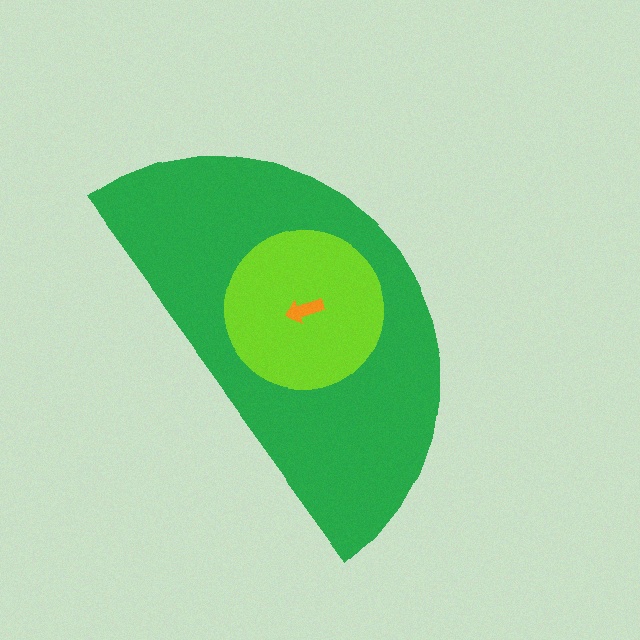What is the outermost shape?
The green semicircle.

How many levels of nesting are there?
3.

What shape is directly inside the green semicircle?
The lime circle.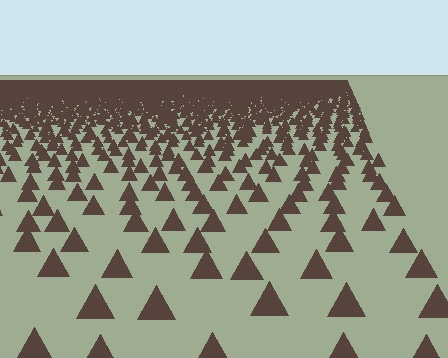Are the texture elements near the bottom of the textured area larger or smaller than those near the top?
Larger. Near the bottom, elements are closer to the viewer and appear at a bigger on-screen size.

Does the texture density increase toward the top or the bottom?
Density increases toward the top.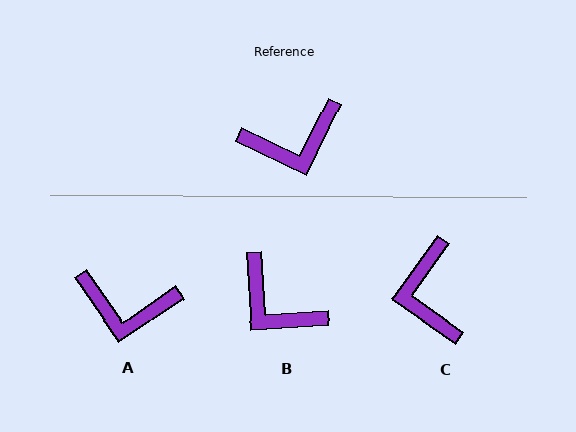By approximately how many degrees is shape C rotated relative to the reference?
Approximately 99 degrees clockwise.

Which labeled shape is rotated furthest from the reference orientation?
C, about 99 degrees away.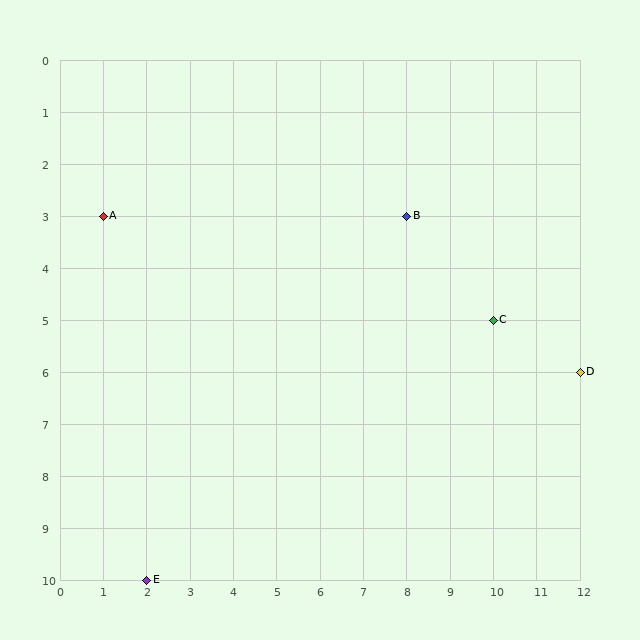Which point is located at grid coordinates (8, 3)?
Point B is at (8, 3).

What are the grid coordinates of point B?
Point B is at grid coordinates (8, 3).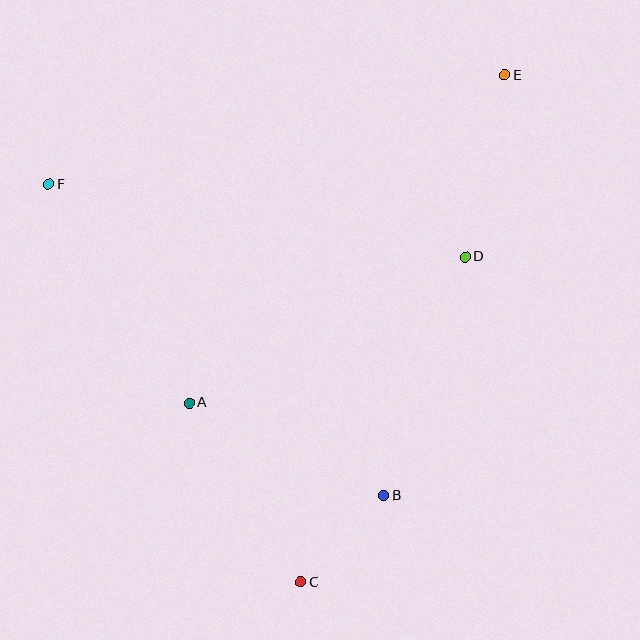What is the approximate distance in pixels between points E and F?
The distance between E and F is approximately 469 pixels.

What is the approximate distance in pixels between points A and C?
The distance between A and C is approximately 211 pixels.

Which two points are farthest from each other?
Points C and E are farthest from each other.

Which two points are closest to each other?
Points B and C are closest to each other.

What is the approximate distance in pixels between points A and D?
The distance between A and D is approximately 312 pixels.